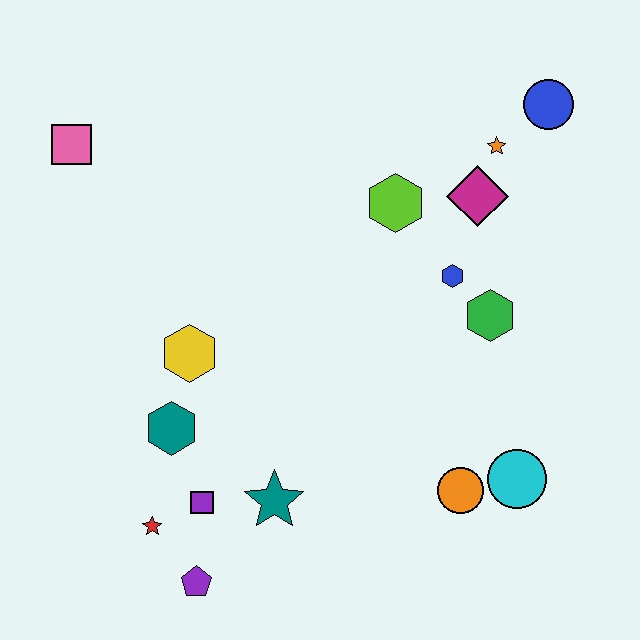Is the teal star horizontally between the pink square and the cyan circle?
Yes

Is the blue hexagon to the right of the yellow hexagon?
Yes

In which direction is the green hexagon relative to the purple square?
The green hexagon is to the right of the purple square.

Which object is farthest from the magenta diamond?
The purple pentagon is farthest from the magenta diamond.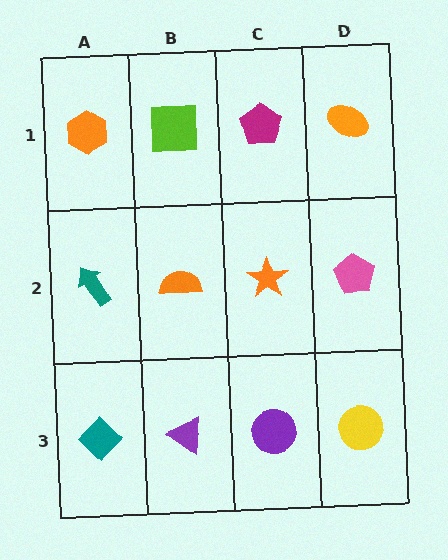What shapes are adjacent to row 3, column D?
A pink pentagon (row 2, column D), a purple circle (row 3, column C).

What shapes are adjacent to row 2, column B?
A lime square (row 1, column B), a purple triangle (row 3, column B), a teal arrow (row 2, column A), an orange star (row 2, column C).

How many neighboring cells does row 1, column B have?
3.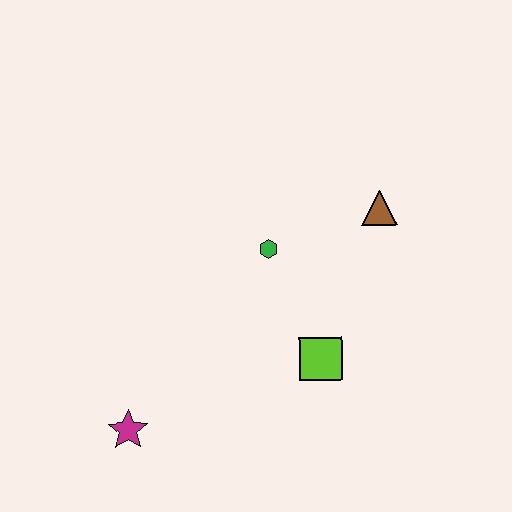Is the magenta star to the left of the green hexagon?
Yes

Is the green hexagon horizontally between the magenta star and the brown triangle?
Yes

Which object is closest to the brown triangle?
The green hexagon is closest to the brown triangle.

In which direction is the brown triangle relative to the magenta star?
The brown triangle is to the right of the magenta star.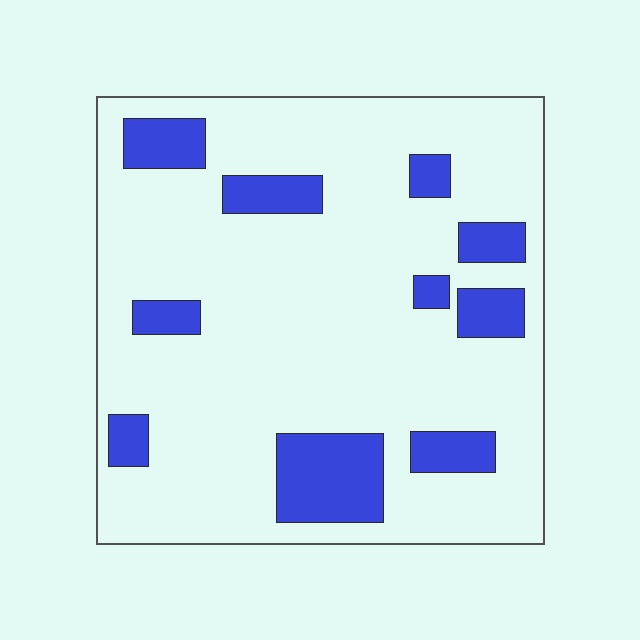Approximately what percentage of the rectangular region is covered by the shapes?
Approximately 20%.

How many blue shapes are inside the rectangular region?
10.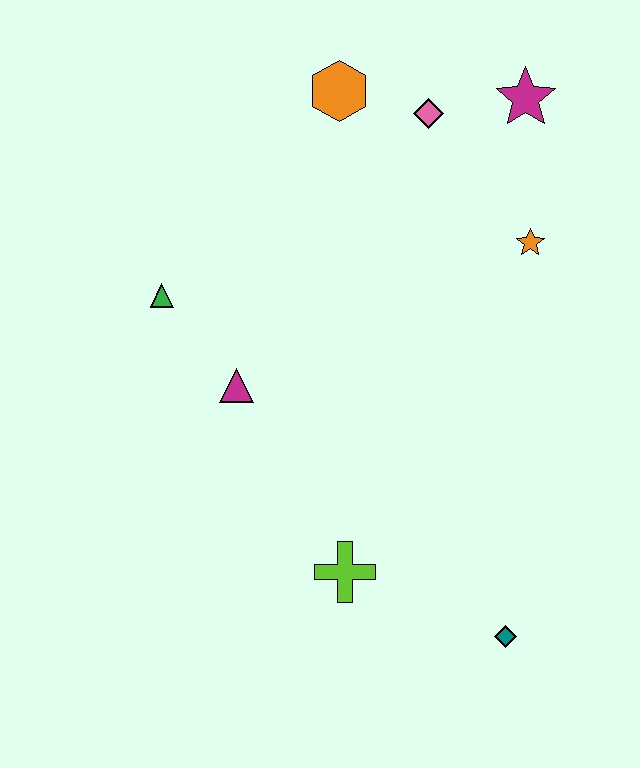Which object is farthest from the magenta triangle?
The magenta star is farthest from the magenta triangle.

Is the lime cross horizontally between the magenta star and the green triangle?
Yes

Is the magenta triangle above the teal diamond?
Yes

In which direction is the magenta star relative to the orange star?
The magenta star is above the orange star.